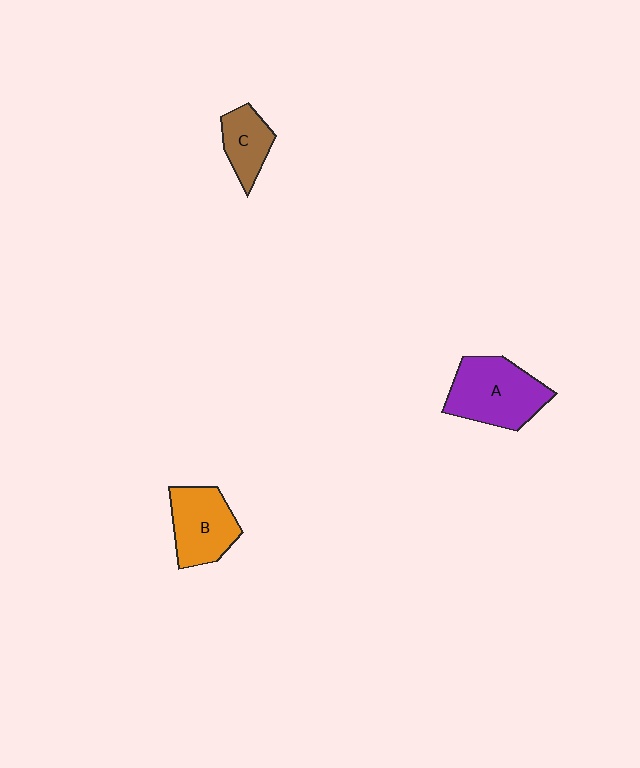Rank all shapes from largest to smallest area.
From largest to smallest: A (purple), B (orange), C (brown).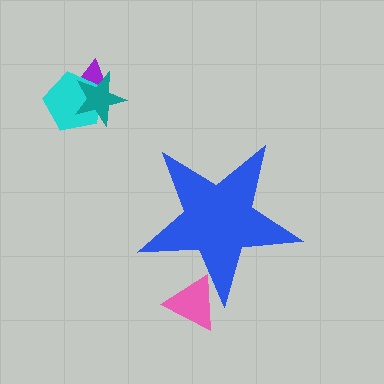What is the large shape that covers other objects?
A blue star.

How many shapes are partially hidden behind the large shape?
1 shape is partially hidden.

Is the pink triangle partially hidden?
Yes, the pink triangle is partially hidden behind the blue star.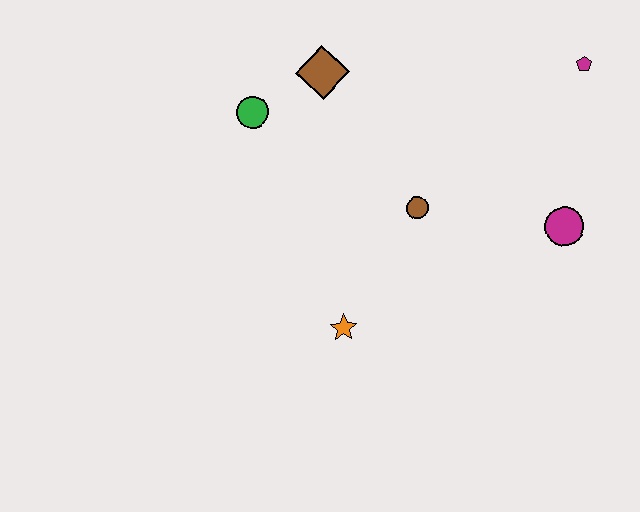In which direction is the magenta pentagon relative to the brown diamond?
The magenta pentagon is to the right of the brown diamond.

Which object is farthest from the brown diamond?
The magenta circle is farthest from the brown diamond.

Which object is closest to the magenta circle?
The brown circle is closest to the magenta circle.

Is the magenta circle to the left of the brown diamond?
No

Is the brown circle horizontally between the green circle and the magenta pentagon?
Yes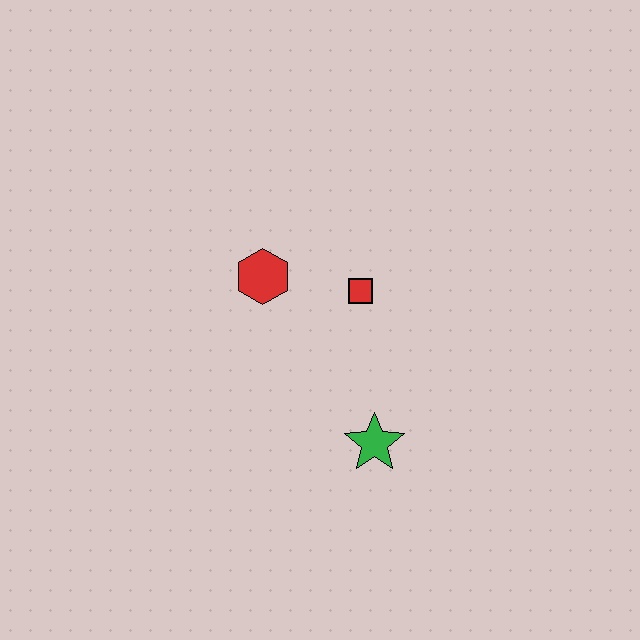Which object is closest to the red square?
The red hexagon is closest to the red square.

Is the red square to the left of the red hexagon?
No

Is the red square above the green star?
Yes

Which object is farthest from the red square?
The green star is farthest from the red square.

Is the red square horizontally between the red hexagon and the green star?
Yes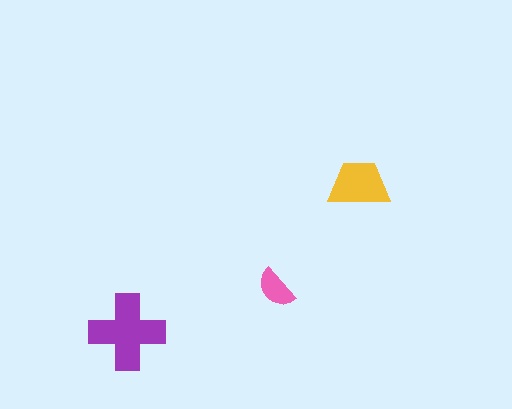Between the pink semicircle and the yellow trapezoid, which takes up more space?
The yellow trapezoid.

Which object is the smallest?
The pink semicircle.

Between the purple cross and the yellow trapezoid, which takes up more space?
The purple cross.